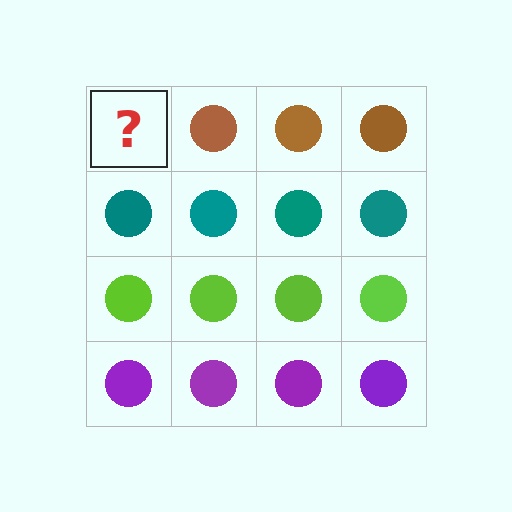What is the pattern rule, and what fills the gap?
The rule is that each row has a consistent color. The gap should be filled with a brown circle.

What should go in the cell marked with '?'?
The missing cell should contain a brown circle.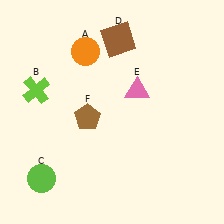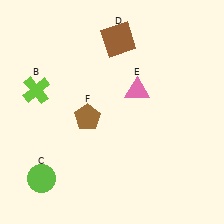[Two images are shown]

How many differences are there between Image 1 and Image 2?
There is 1 difference between the two images.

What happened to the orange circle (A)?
The orange circle (A) was removed in Image 2. It was in the top-left area of Image 1.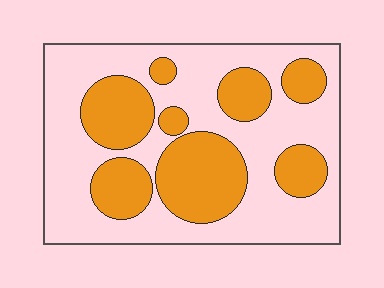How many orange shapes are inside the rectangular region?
8.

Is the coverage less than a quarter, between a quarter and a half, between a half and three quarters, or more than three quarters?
Between a quarter and a half.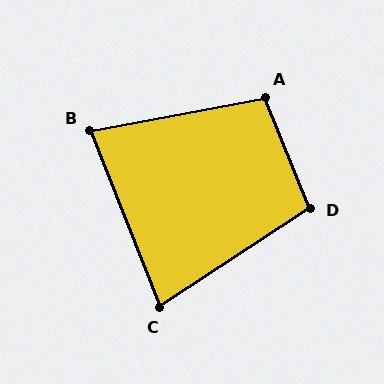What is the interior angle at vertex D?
Approximately 101 degrees (obtuse).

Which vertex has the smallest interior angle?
C, at approximately 78 degrees.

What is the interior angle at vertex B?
Approximately 79 degrees (acute).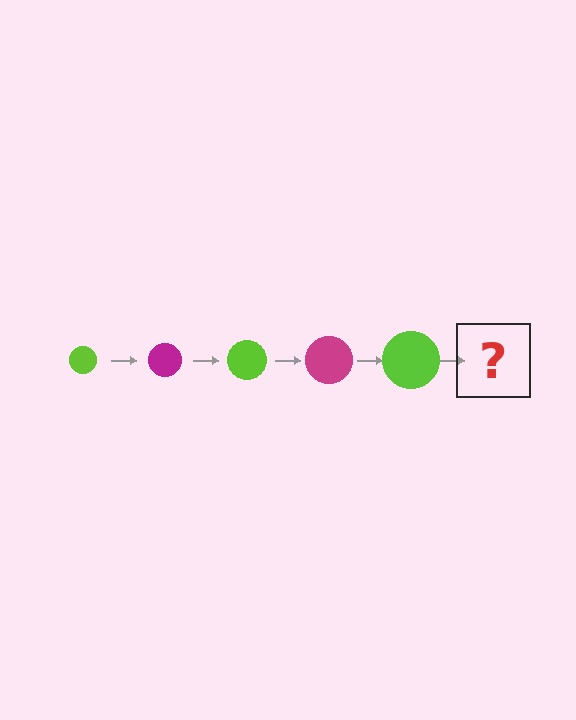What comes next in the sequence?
The next element should be a magenta circle, larger than the previous one.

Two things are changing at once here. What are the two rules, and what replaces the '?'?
The two rules are that the circle grows larger each step and the color cycles through lime and magenta. The '?' should be a magenta circle, larger than the previous one.